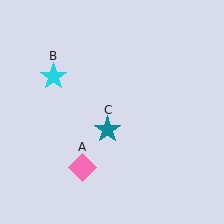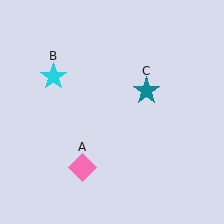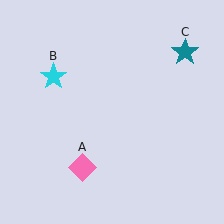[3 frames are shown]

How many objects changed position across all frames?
1 object changed position: teal star (object C).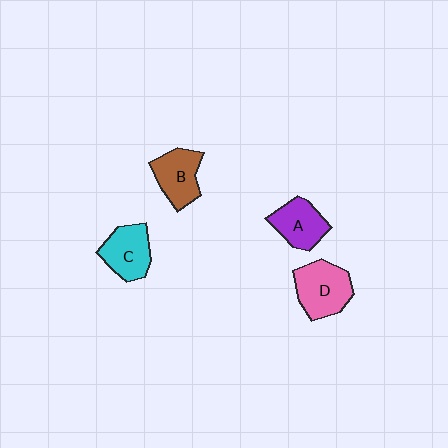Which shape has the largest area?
Shape D (pink).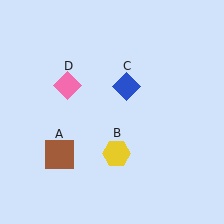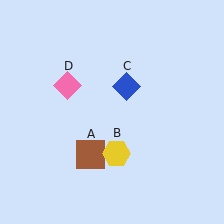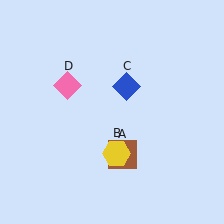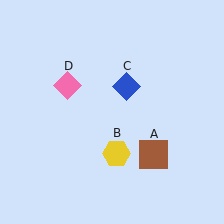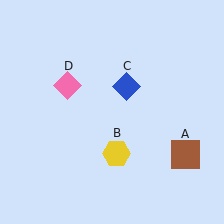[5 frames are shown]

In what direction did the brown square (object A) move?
The brown square (object A) moved right.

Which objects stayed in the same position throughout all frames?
Yellow hexagon (object B) and blue diamond (object C) and pink diamond (object D) remained stationary.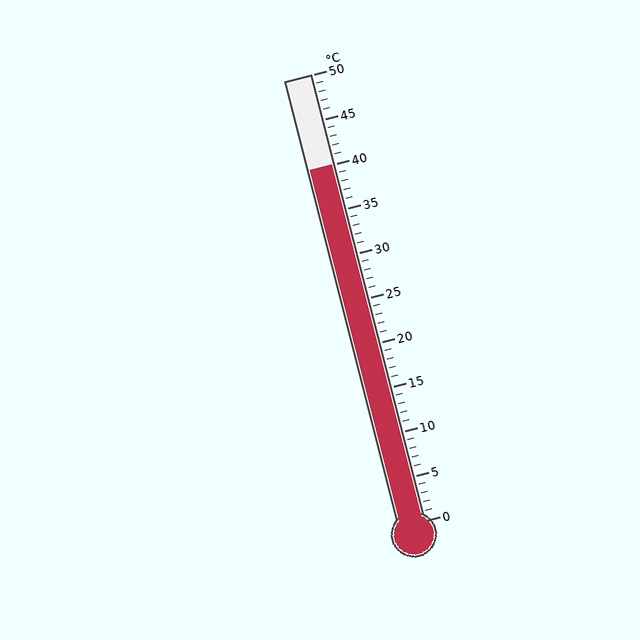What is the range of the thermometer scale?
The thermometer scale ranges from 0°C to 50°C.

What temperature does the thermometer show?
The thermometer shows approximately 40°C.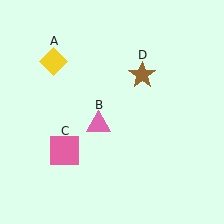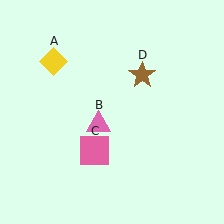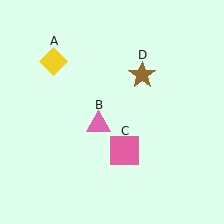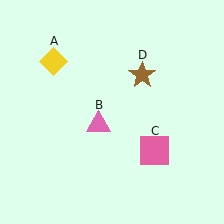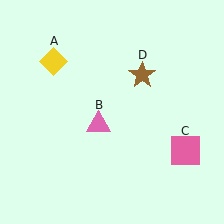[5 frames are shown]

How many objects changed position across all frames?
1 object changed position: pink square (object C).